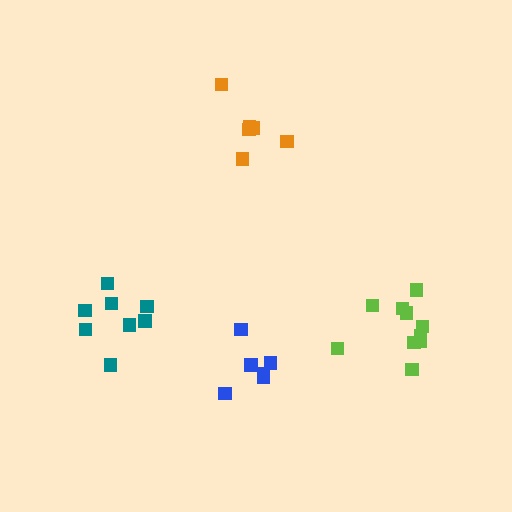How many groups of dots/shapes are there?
There are 4 groups.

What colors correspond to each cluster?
The clusters are colored: teal, orange, blue, lime.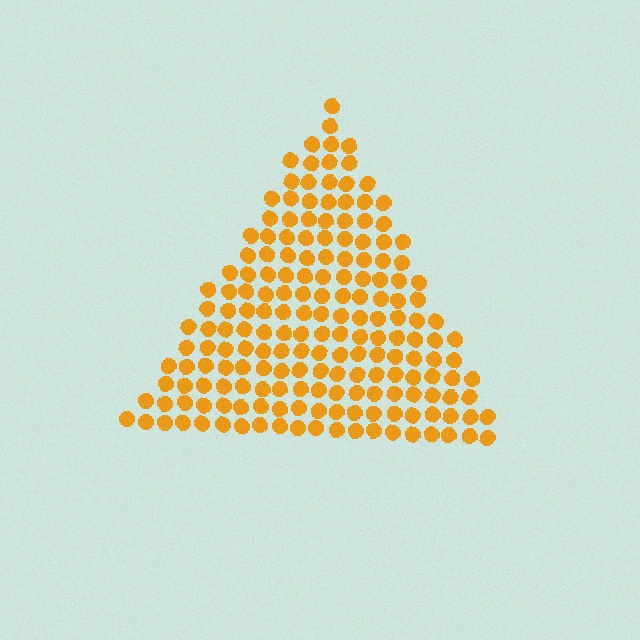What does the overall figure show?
The overall figure shows a triangle.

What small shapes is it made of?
It is made of small circles.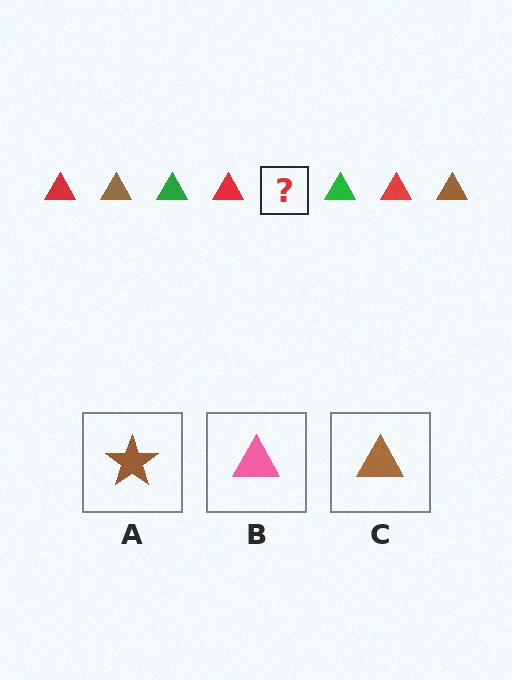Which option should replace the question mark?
Option C.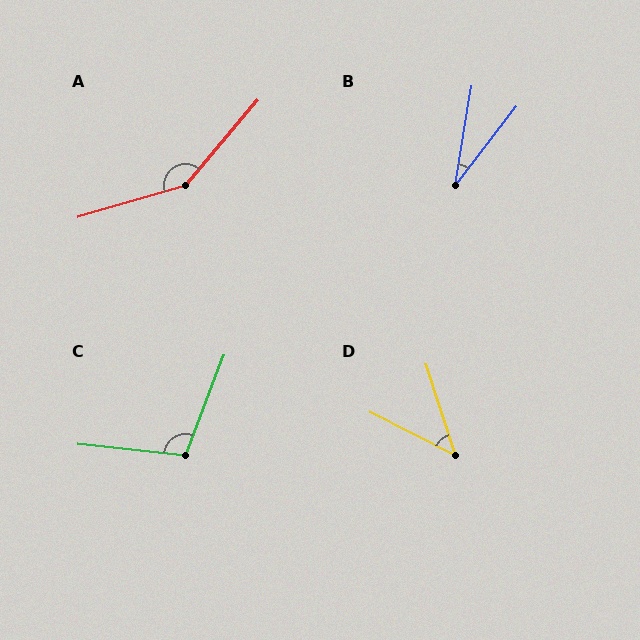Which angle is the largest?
A, at approximately 147 degrees.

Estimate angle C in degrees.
Approximately 105 degrees.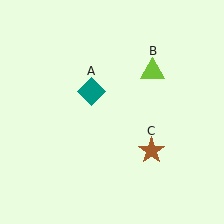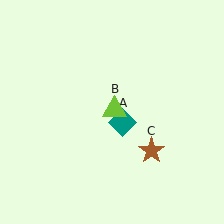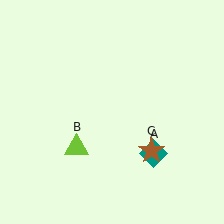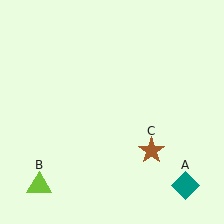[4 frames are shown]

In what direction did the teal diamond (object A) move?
The teal diamond (object A) moved down and to the right.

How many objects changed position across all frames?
2 objects changed position: teal diamond (object A), lime triangle (object B).